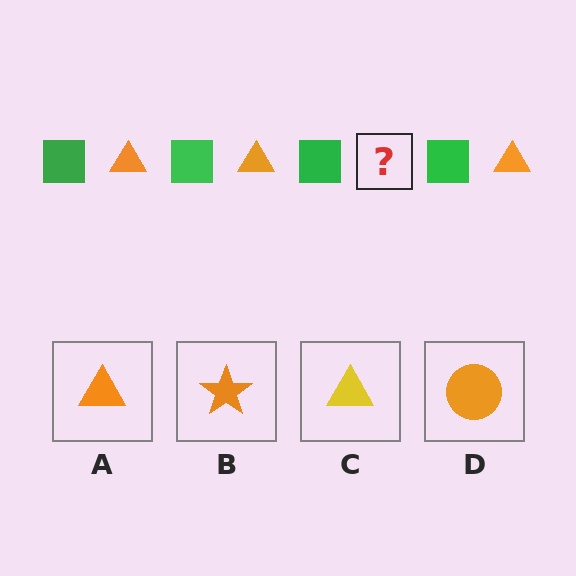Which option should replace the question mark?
Option A.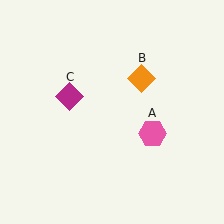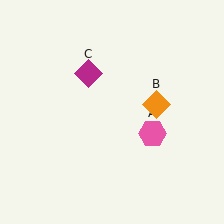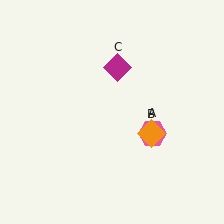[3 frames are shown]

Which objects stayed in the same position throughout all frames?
Pink hexagon (object A) remained stationary.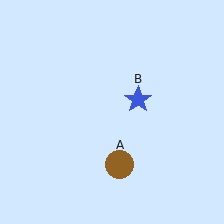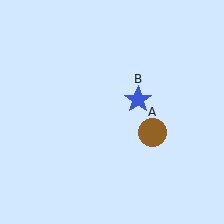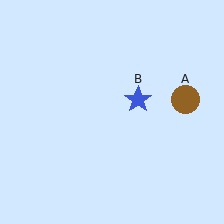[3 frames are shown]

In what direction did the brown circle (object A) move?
The brown circle (object A) moved up and to the right.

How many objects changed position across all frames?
1 object changed position: brown circle (object A).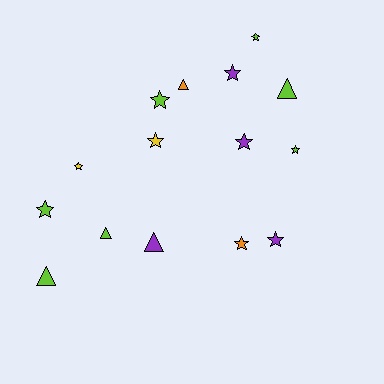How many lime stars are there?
There are 4 lime stars.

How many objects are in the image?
There are 15 objects.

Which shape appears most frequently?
Star, with 10 objects.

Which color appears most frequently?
Lime, with 7 objects.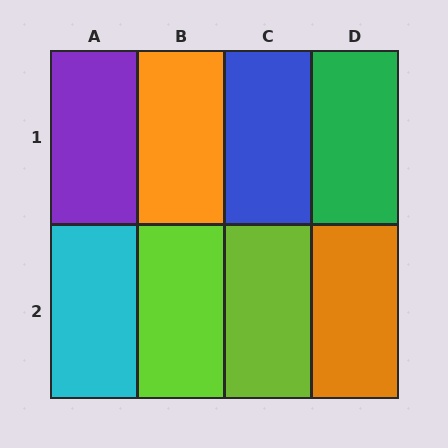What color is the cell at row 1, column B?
Orange.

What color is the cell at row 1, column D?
Green.